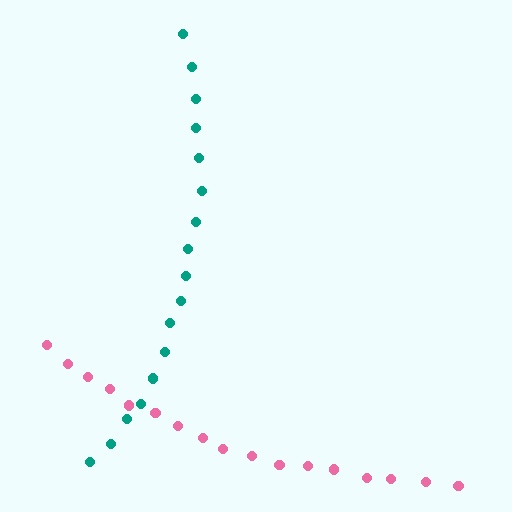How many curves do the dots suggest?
There are 2 distinct paths.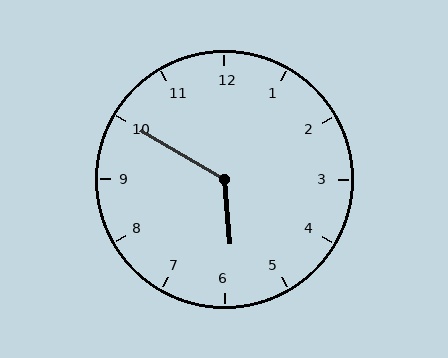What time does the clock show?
5:50.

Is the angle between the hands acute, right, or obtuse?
It is obtuse.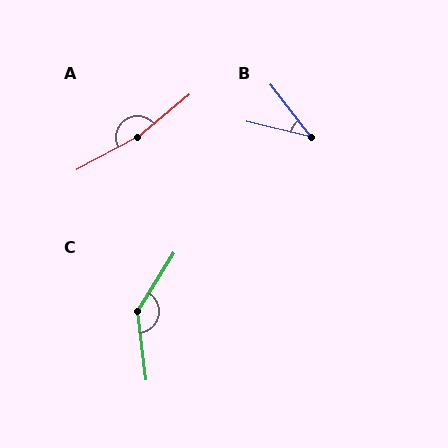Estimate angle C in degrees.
Approximately 141 degrees.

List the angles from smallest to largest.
B (39°), C (141°), A (168°).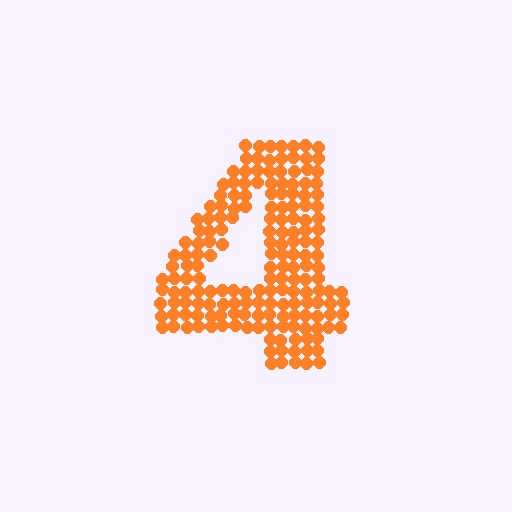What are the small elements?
The small elements are circles.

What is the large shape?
The large shape is the digit 4.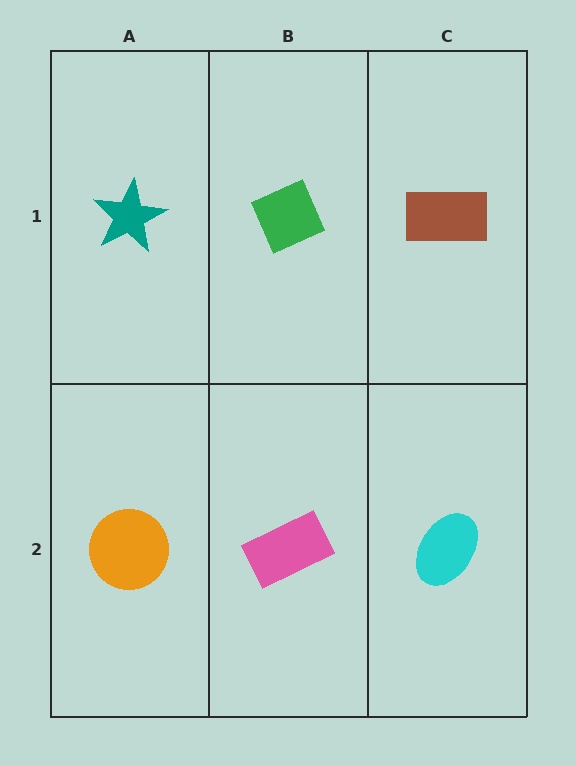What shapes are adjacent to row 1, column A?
An orange circle (row 2, column A), a green diamond (row 1, column B).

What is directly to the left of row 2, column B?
An orange circle.